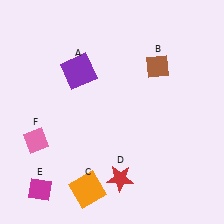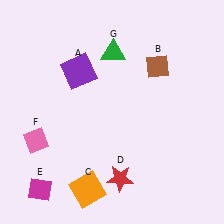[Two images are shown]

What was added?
A green triangle (G) was added in Image 2.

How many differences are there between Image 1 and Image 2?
There is 1 difference between the two images.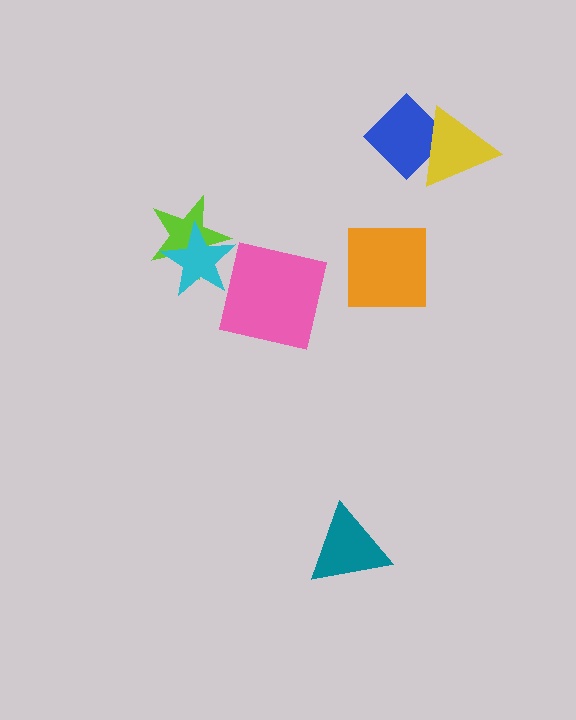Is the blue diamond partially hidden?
Yes, it is partially covered by another shape.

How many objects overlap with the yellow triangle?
1 object overlaps with the yellow triangle.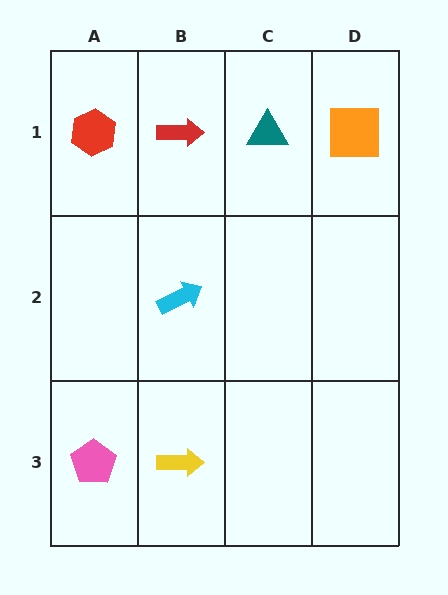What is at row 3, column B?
A yellow arrow.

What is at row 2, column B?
A cyan arrow.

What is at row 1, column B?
A red arrow.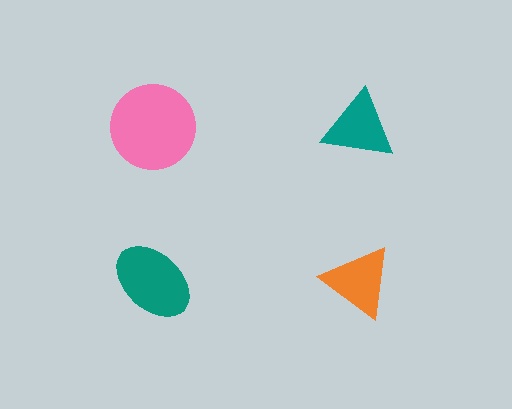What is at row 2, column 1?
A teal ellipse.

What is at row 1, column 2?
A teal triangle.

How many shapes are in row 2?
2 shapes.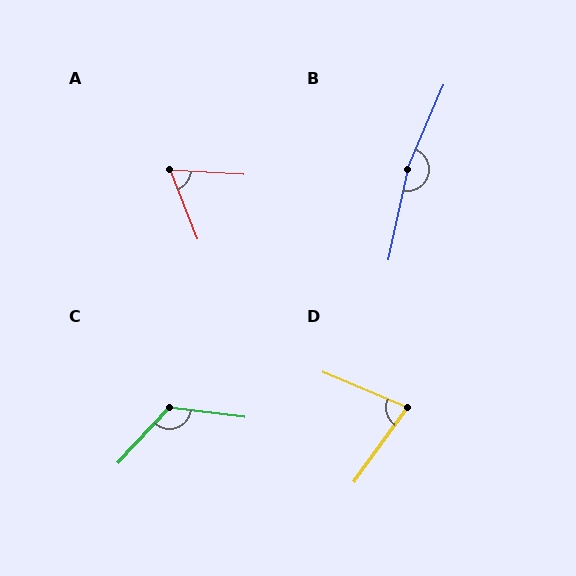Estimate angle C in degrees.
Approximately 125 degrees.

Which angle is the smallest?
A, at approximately 64 degrees.